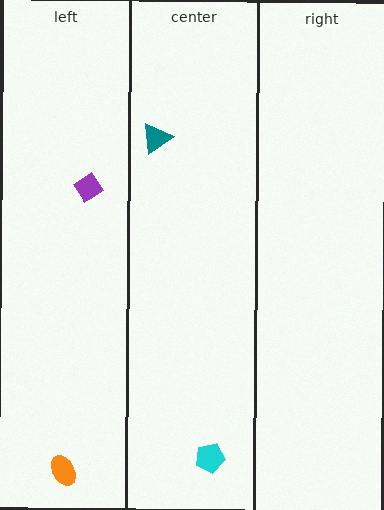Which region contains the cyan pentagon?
The center region.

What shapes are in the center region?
The teal triangle, the cyan pentagon.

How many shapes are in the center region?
2.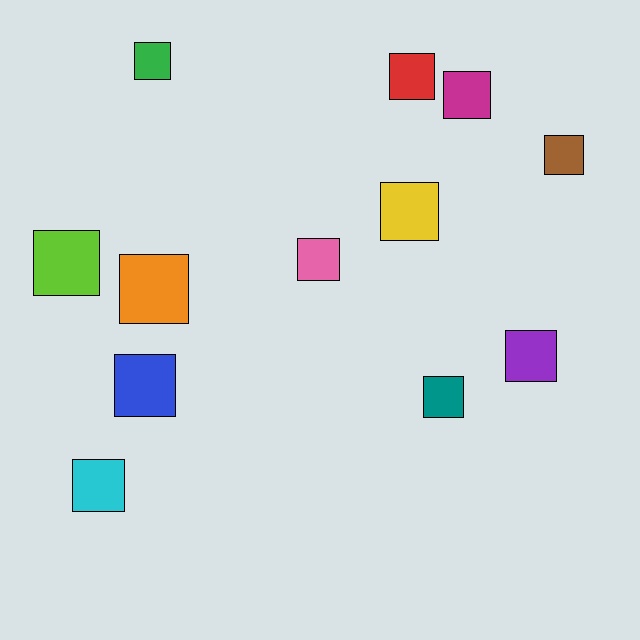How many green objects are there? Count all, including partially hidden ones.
There is 1 green object.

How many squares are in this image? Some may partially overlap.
There are 12 squares.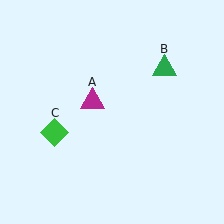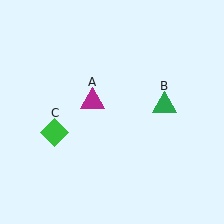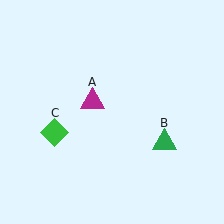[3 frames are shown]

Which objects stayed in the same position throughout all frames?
Magenta triangle (object A) and green diamond (object C) remained stationary.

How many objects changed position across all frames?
1 object changed position: green triangle (object B).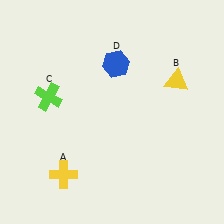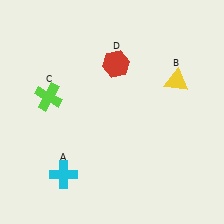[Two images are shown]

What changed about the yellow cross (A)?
In Image 1, A is yellow. In Image 2, it changed to cyan.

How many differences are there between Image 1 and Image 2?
There are 2 differences between the two images.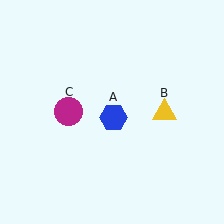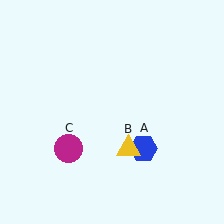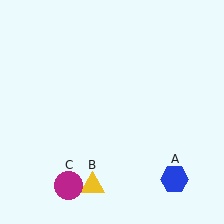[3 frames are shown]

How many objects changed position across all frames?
3 objects changed position: blue hexagon (object A), yellow triangle (object B), magenta circle (object C).